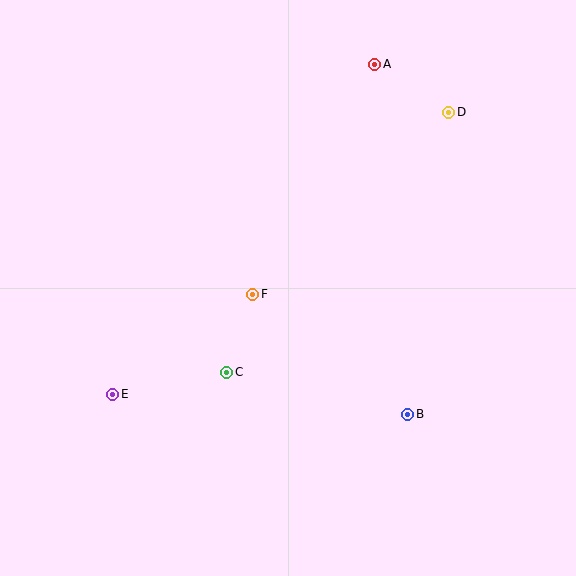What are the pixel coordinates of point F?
Point F is at (253, 294).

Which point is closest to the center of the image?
Point F at (253, 294) is closest to the center.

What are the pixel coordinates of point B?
Point B is at (408, 414).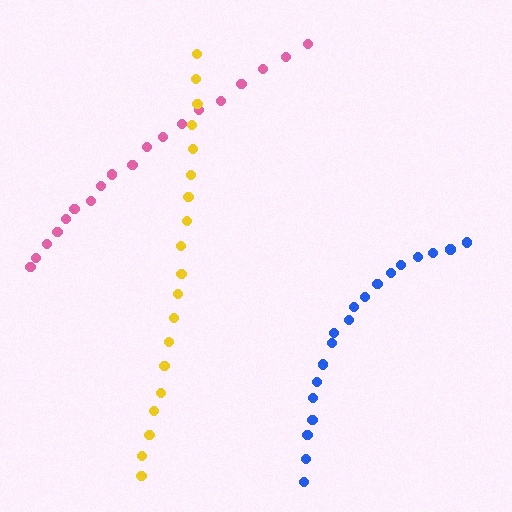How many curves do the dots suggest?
There are 3 distinct paths.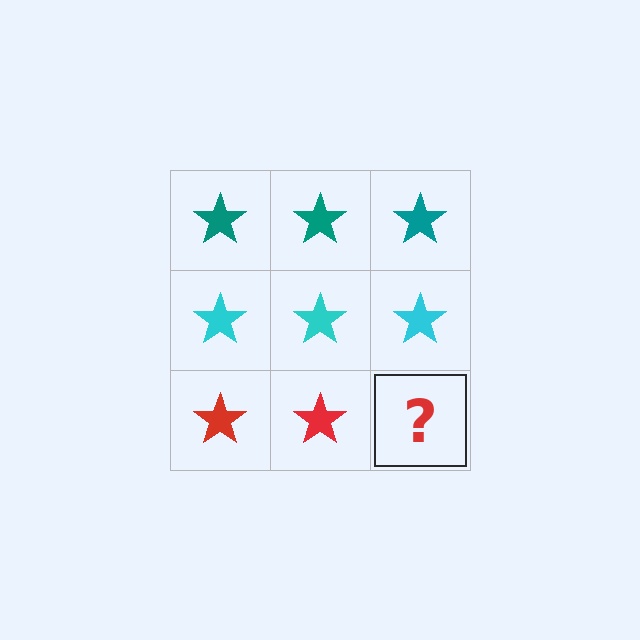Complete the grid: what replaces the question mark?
The question mark should be replaced with a red star.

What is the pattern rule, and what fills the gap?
The rule is that each row has a consistent color. The gap should be filled with a red star.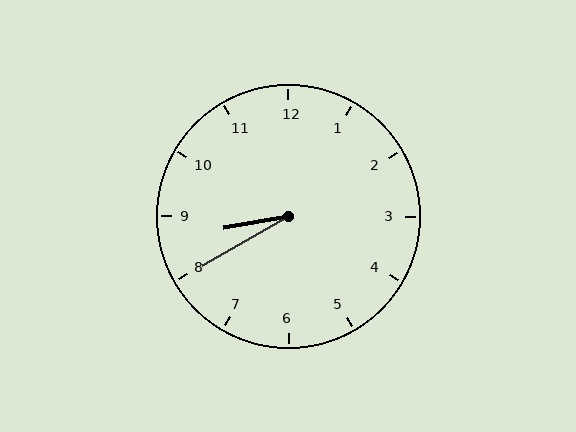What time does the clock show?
8:40.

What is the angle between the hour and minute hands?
Approximately 20 degrees.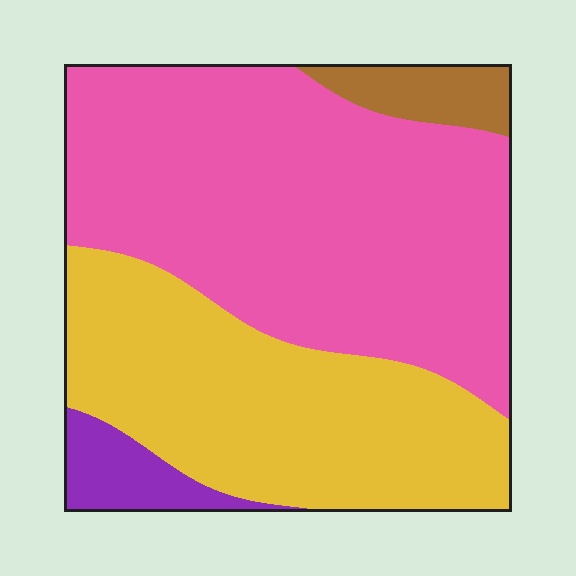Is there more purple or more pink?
Pink.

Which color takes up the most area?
Pink, at roughly 55%.